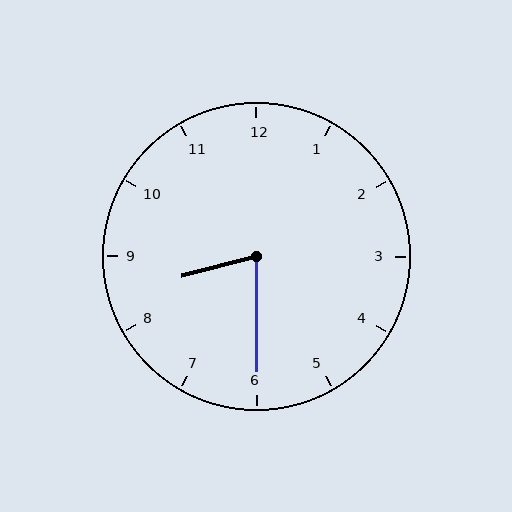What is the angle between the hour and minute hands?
Approximately 75 degrees.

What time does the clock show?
8:30.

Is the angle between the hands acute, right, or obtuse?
It is acute.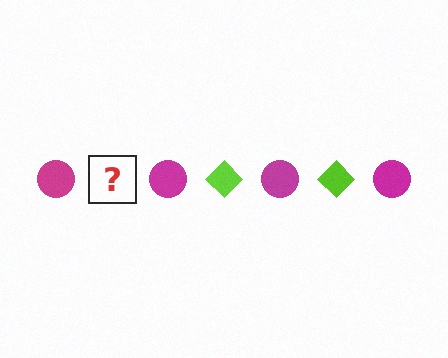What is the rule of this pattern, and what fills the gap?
The rule is that the pattern alternates between magenta circle and lime diamond. The gap should be filled with a lime diamond.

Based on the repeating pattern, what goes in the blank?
The blank should be a lime diamond.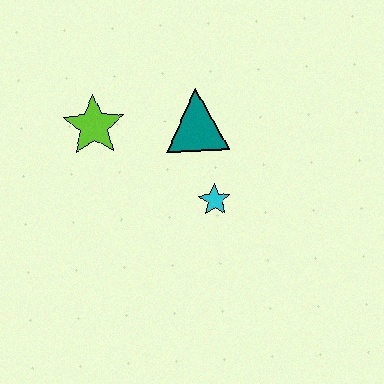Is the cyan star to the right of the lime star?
Yes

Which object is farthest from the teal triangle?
The lime star is farthest from the teal triangle.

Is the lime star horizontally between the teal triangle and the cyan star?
No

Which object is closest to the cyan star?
The teal triangle is closest to the cyan star.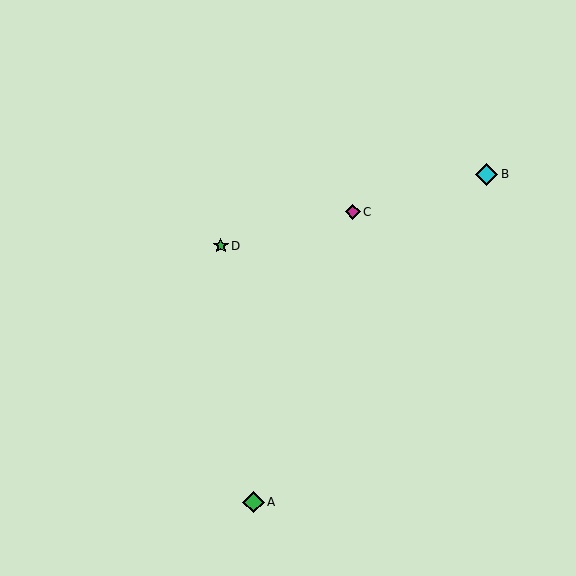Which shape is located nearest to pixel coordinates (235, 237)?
The green star (labeled D) at (221, 246) is nearest to that location.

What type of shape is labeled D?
Shape D is a green star.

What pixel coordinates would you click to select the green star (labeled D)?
Click at (221, 246) to select the green star D.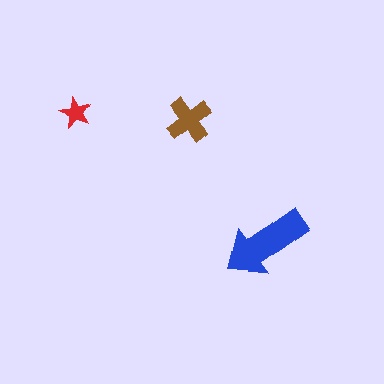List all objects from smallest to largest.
The red star, the brown cross, the blue arrow.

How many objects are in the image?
There are 3 objects in the image.